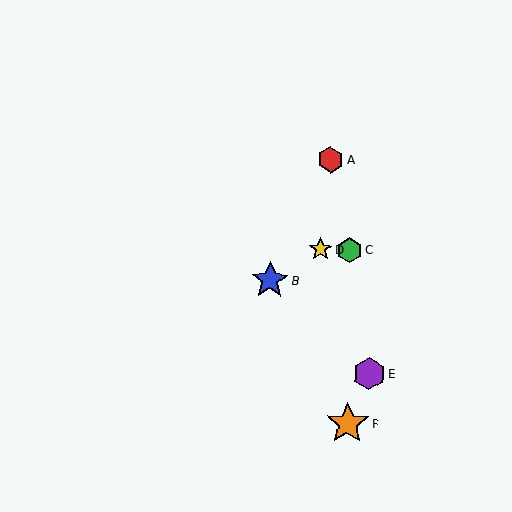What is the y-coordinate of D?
Object D is at y≈250.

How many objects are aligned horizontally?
2 objects (C, D) are aligned horizontally.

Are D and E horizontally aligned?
No, D is at y≈250 and E is at y≈373.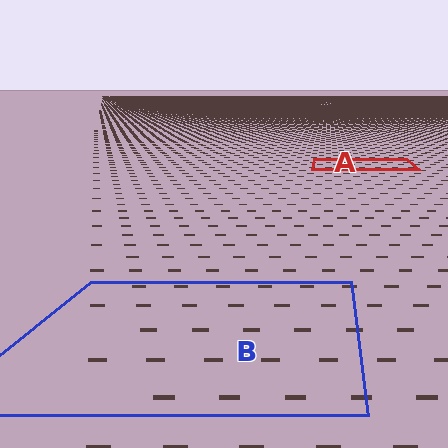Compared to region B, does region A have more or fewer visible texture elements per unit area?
Region A has more texture elements per unit area — they are packed more densely because it is farther away.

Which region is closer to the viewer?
Region B is closer. The texture elements there are larger and more spread out.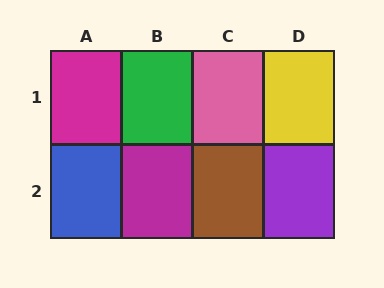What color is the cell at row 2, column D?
Purple.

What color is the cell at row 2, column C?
Brown.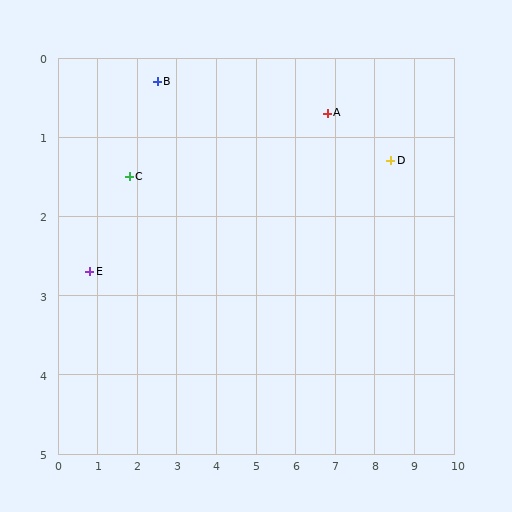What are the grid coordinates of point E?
Point E is at approximately (0.8, 2.7).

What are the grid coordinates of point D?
Point D is at approximately (8.4, 1.3).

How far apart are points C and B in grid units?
Points C and B are about 1.4 grid units apart.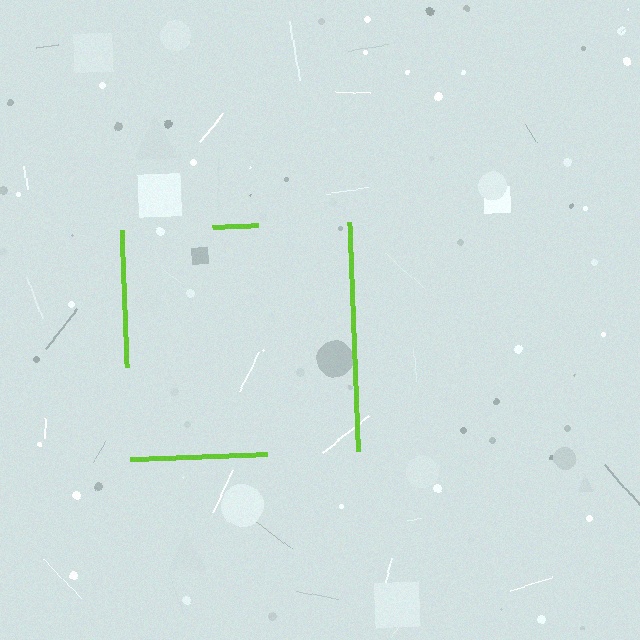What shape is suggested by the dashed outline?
The dashed outline suggests a square.